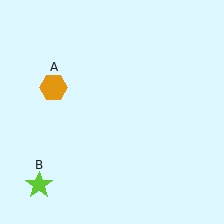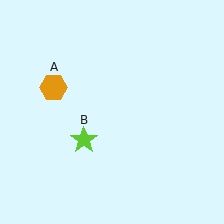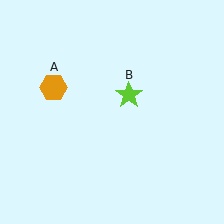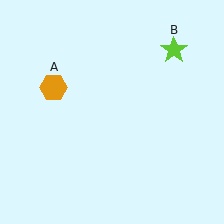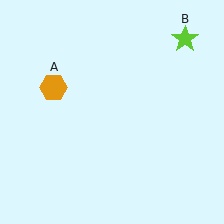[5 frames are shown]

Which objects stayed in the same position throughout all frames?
Orange hexagon (object A) remained stationary.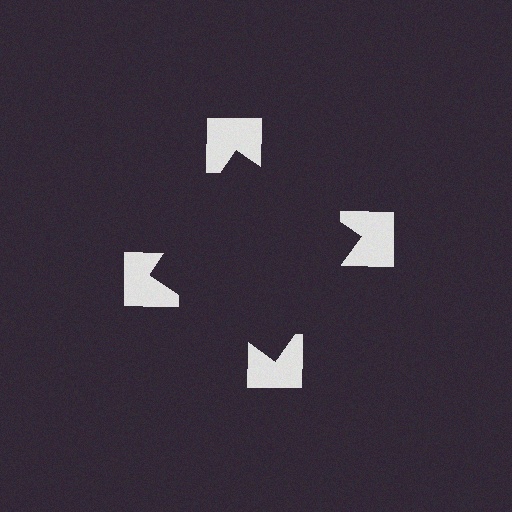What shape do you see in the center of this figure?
An illusory square — its edges are inferred from the aligned wedge cuts in the notched squares, not physically drawn.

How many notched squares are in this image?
There are 4 — one at each vertex of the illusory square.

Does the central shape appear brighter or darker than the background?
It typically appears slightly darker than the background, even though no actual brightness change is drawn.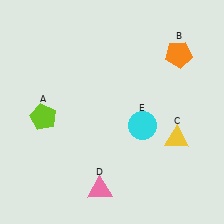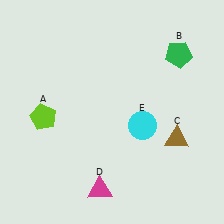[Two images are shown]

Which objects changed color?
B changed from orange to green. C changed from yellow to brown. D changed from pink to magenta.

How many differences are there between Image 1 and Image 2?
There are 3 differences between the two images.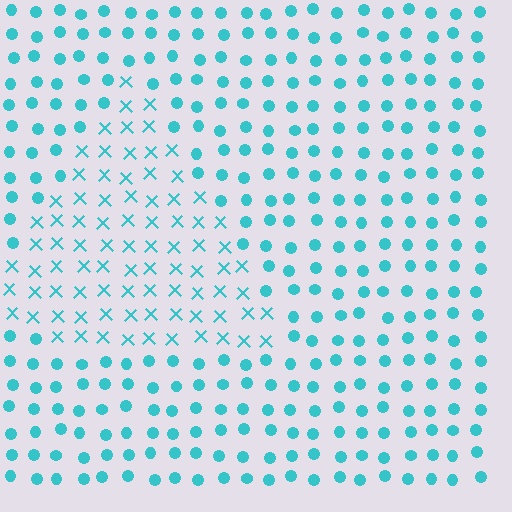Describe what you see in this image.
The image is filled with small cyan elements arranged in a uniform grid. A triangle-shaped region contains X marks, while the surrounding area contains circles. The boundary is defined purely by the change in element shape.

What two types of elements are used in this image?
The image uses X marks inside the triangle region and circles outside it.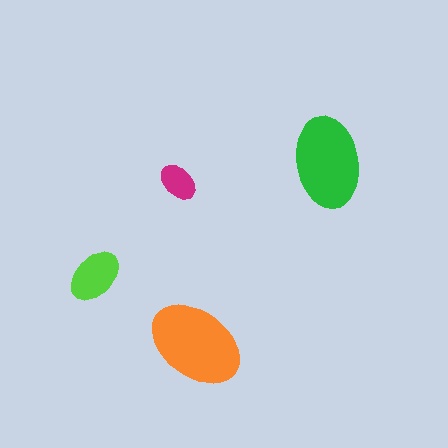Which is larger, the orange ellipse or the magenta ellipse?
The orange one.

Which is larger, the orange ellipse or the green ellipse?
The orange one.